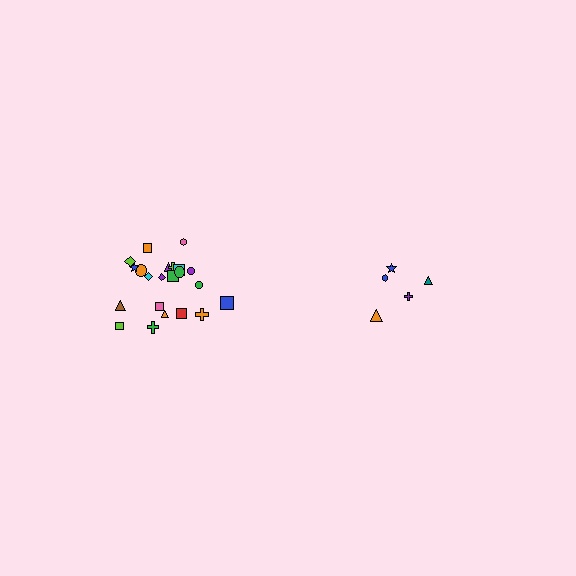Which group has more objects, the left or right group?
The left group.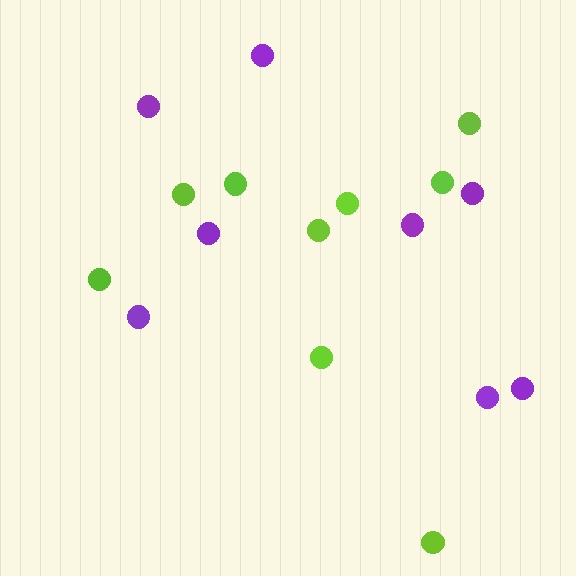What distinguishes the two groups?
There are 2 groups: one group of lime circles (9) and one group of purple circles (8).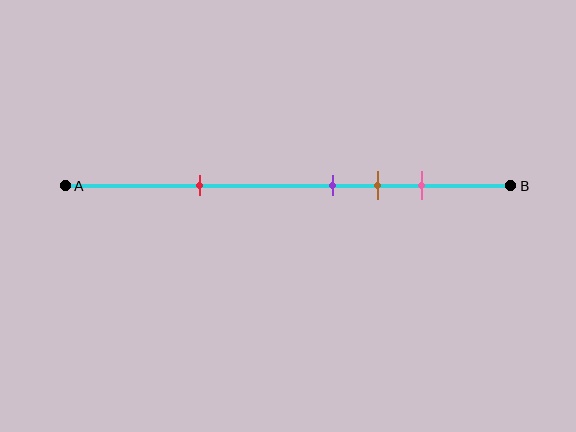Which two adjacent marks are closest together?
The purple and brown marks are the closest adjacent pair.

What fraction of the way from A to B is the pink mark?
The pink mark is approximately 80% (0.8) of the way from A to B.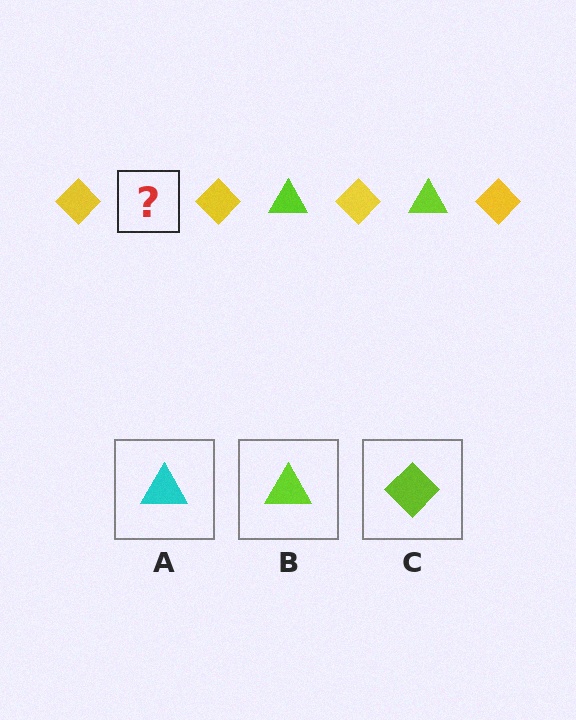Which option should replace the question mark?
Option B.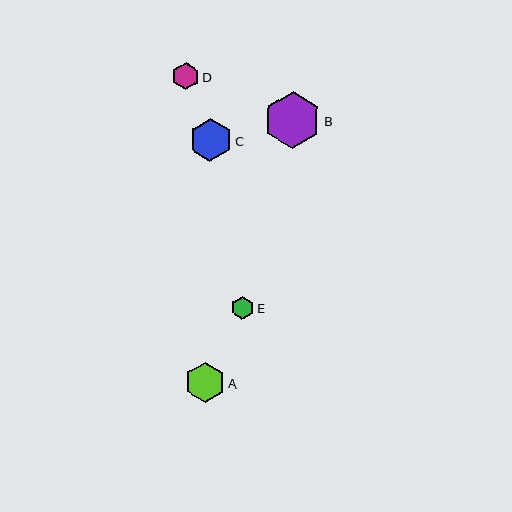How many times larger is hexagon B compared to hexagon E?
Hexagon B is approximately 2.5 times the size of hexagon E.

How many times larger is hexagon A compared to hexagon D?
Hexagon A is approximately 1.5 times the size of hexagon D.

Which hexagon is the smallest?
Hexagon E is the smallest with a size of approximately 23 pixels.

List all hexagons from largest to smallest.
From largest to smallest: B, C, A, D, E.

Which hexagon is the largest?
Hexagon B is the largest with a size of approximately 57 pixels.